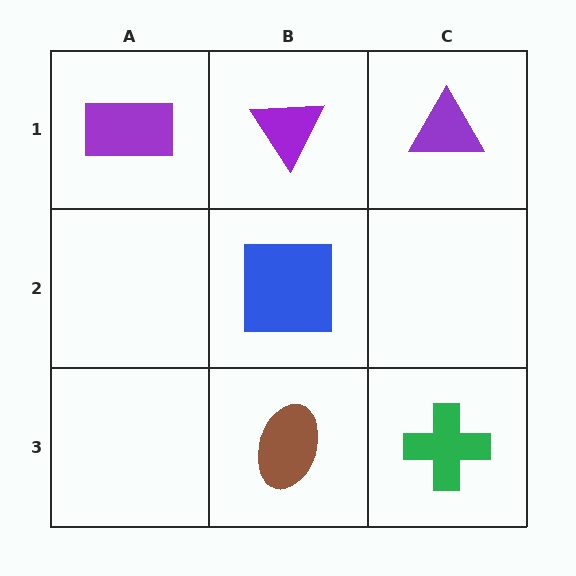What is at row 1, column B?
A purple triangle.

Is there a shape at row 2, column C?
No, that cell is empty.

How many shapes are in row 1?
3 shapes.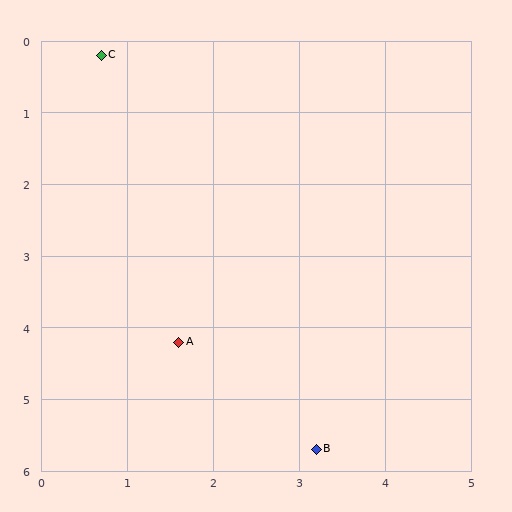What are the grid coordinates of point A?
Point A is at approximately (1.6, 4.2).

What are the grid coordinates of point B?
Point B is at approximately (3.2, 5.7).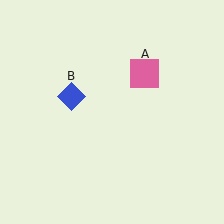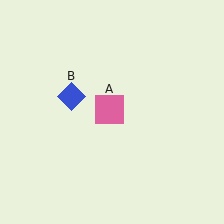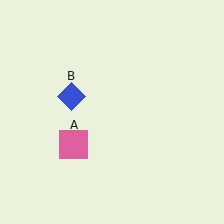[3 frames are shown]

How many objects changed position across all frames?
1 object changed position: pink square (object A).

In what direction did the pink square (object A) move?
The pink square (object A) moved down and to the left.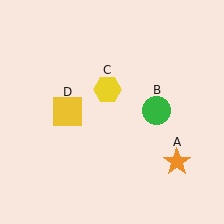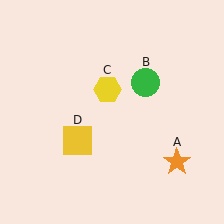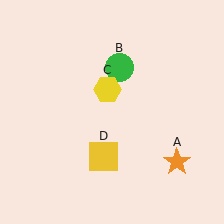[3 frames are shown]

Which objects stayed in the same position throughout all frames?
Orange star (object A) and yellow hexagon (object C) remained stationary.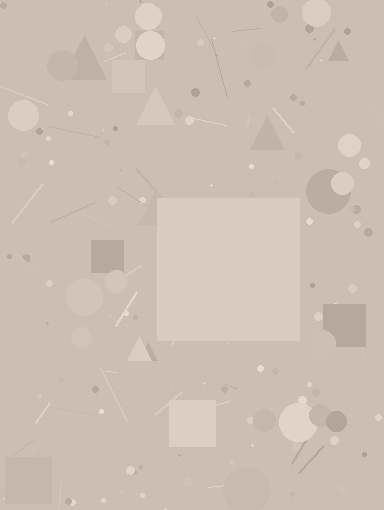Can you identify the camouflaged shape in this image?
The camouflaged shape is a square.